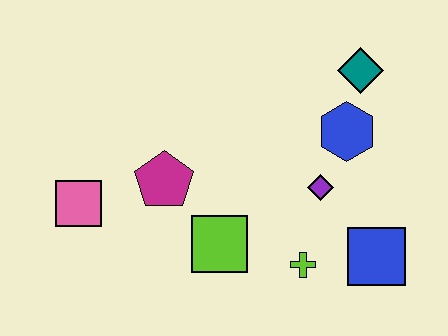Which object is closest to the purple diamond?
The blue hexagon is closest to the purple diamond.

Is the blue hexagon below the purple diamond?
No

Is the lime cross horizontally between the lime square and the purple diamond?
Yes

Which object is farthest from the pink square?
The teal diamond is farthest from the pink square.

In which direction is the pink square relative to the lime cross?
The pink square is to the left of the lime cross.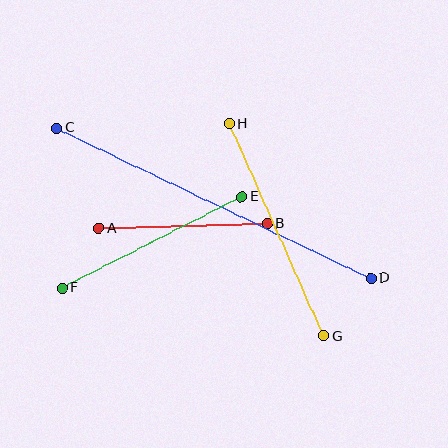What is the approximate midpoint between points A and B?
The midpoint is at approximately (183, 226) pixels.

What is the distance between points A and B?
The distance is approximately 169 pixels.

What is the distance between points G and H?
The distance is approximately 232 pixels.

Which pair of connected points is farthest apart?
Points C and D are farthest apart.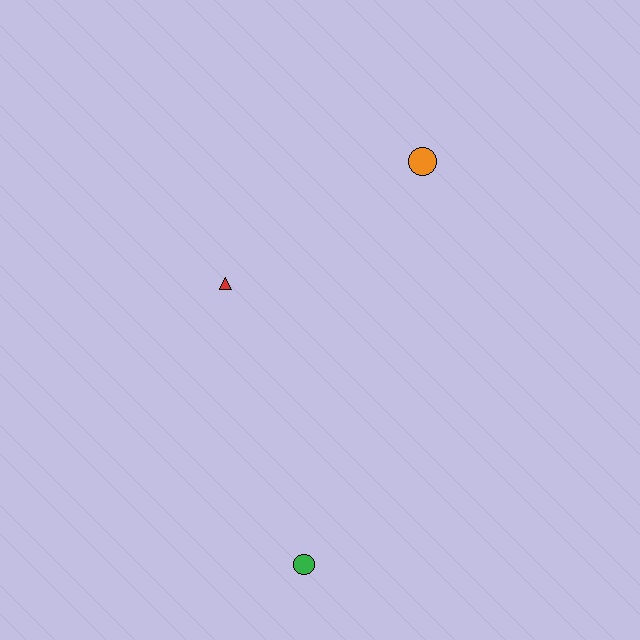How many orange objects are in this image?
There is 1 orange object.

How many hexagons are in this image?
There are no hexagons.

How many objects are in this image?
There are 3 objects.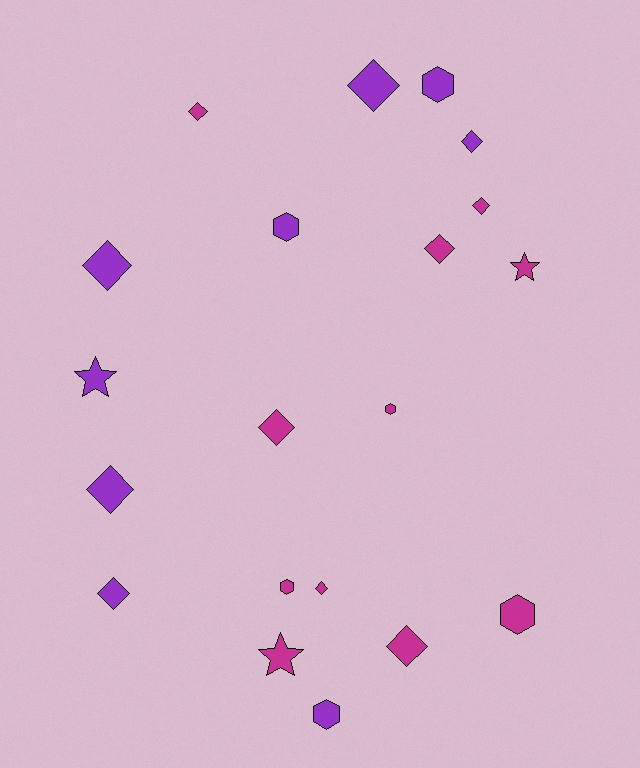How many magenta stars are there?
There are 2 magenta stars.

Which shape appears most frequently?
Diamond, with 11 objects.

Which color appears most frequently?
Magenta, with 11 objects.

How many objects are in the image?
There are 20 objects.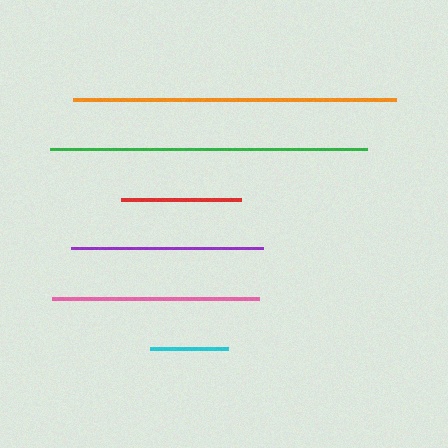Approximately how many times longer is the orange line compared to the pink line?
The orange line is approximately 1.6 times the length of the pink line.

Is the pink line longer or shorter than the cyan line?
The pink line is longer than the cyan line.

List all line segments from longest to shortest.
From longest to shortest: orange, green, pink, purple, red, cyan.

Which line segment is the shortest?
The cyan line is the shortest at approximately 78 pixels.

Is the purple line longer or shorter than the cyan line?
The purple line is longer than the cyan line.